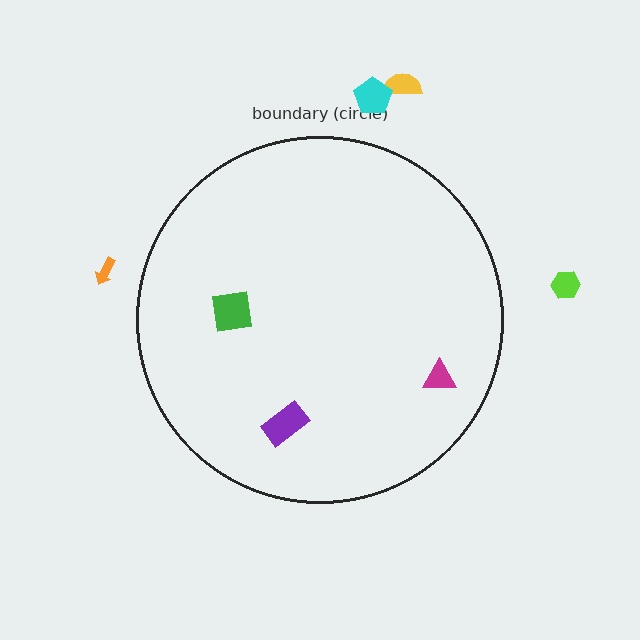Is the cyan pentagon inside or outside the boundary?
Outside.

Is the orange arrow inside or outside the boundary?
Outside.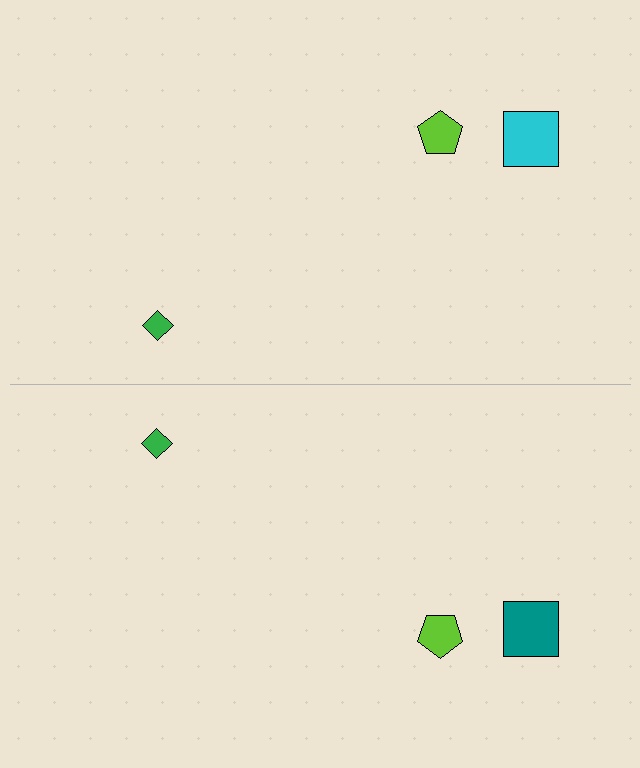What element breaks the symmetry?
The teal square on the bottom side breaks the symmetry — its mirror counterpart is cyan.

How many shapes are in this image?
There are 6 shapes in this image.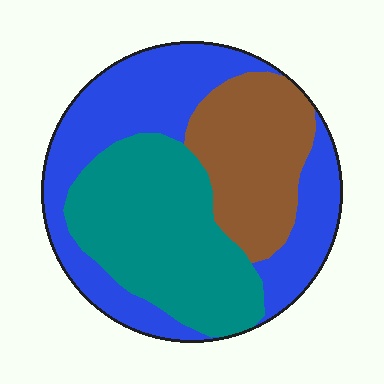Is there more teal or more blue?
Blue.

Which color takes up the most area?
Blue, at roughly 40%.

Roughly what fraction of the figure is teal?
Teal takes up about one third (1/3) of the figure.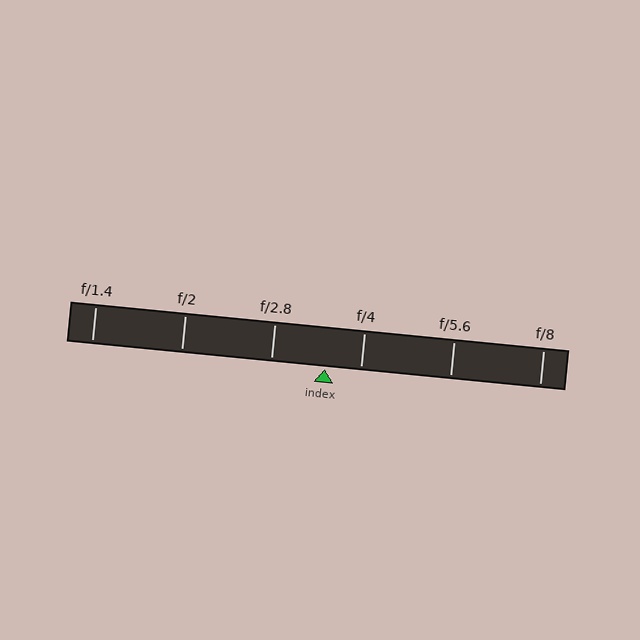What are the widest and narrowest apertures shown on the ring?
The widest aperture shown is f/1.4 and the narrowest is f/8.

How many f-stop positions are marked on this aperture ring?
There are 6 f-stop positions marked.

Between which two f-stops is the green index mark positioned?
The index mark is between f/2.8 and f/4.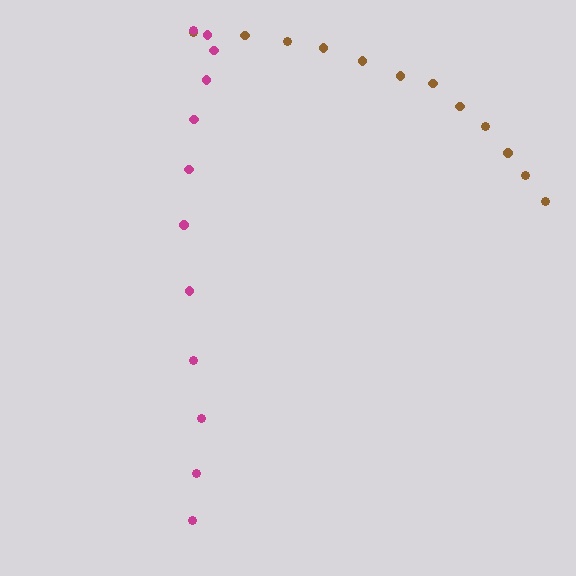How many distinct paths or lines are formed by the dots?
There are 2 distinct paths.